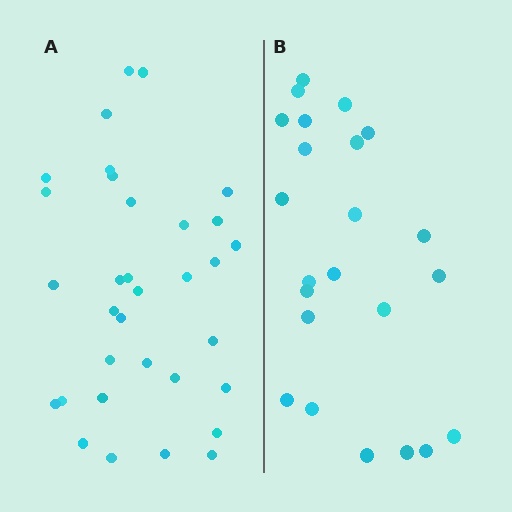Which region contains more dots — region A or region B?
Region A (the left region) has more dots.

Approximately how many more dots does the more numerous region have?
Region A has roughly 10 or so more dots than region B.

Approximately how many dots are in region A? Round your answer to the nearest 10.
About 30 dots. (The exact count is 33, which rounds to 30.)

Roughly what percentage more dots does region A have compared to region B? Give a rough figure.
About 45% more.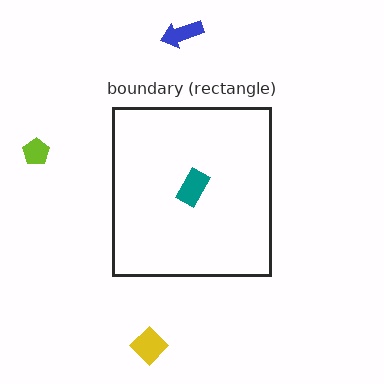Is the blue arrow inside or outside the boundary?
Outside.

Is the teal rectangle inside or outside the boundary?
Inside.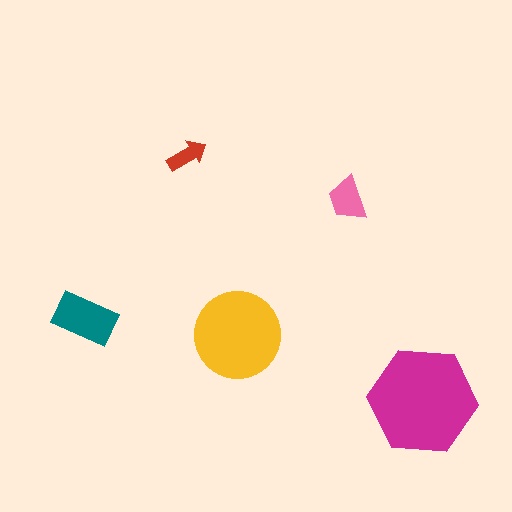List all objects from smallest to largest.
The red arrow, the pink trapezoid, the teal rectangle, the yellow circle, the magenta hexagon.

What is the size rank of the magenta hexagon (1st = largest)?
1st.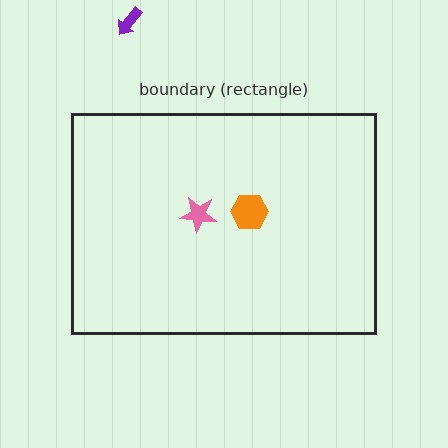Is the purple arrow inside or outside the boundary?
Outside.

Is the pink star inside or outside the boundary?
Inside.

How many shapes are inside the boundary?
2 inside, 1 outside.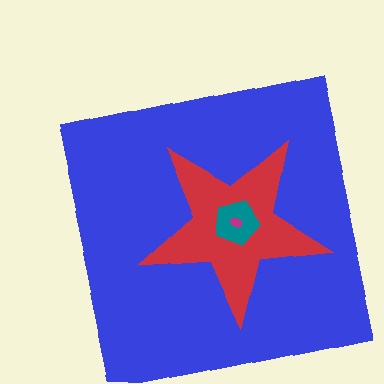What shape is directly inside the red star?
The teal pentagon.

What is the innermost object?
The magenta ellipse.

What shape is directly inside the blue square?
The red star.